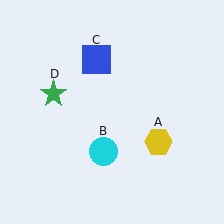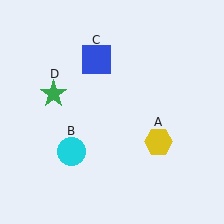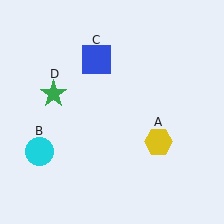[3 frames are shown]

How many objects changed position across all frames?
1 object changed position: cyan circle (object B).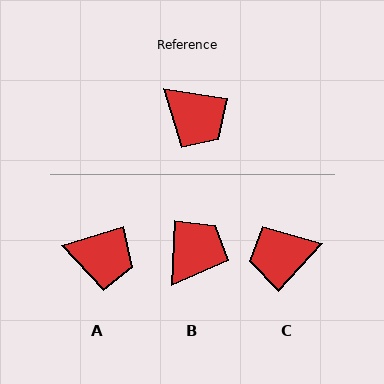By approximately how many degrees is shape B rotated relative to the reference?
Approximately 97 degrees counter-clockwise.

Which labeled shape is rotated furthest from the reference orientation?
C, about 124 degrees away.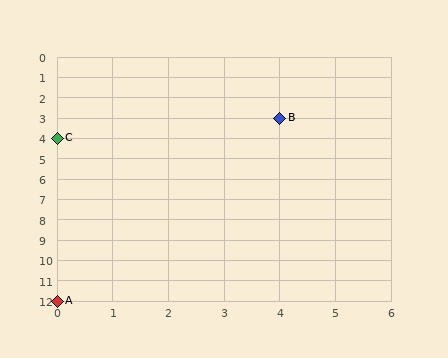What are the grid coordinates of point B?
Point B is at grid coordinates (4, 3).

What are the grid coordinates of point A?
Point A is at grid coordinates (0, 12).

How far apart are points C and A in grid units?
Points C and A are 8 rows apart.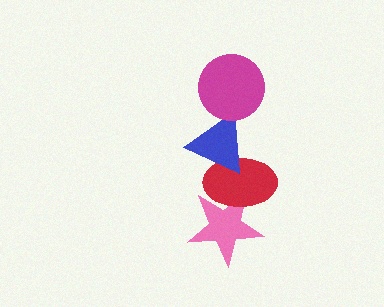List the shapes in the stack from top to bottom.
From top to bottom: the magenta circle, the blue triangle, the red ellipse, the pink star.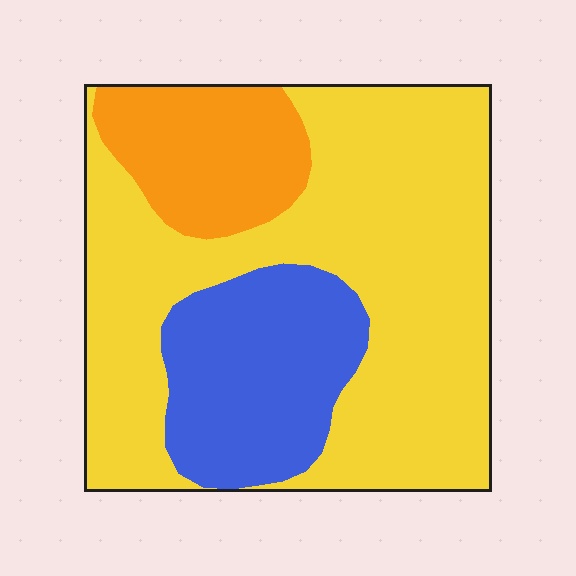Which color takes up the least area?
Orange, at roughly 15%.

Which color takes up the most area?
Yellow, at roughly 60%.